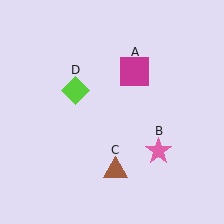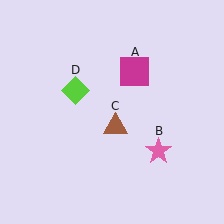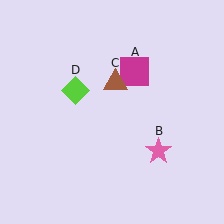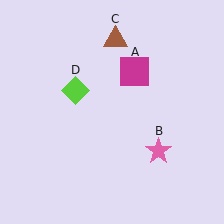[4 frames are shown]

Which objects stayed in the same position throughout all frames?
Magenta square (object A) and pink star (object B) and lime diamond (object D) remained stationary.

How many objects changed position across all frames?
1 object changed position: brown triangle (object C).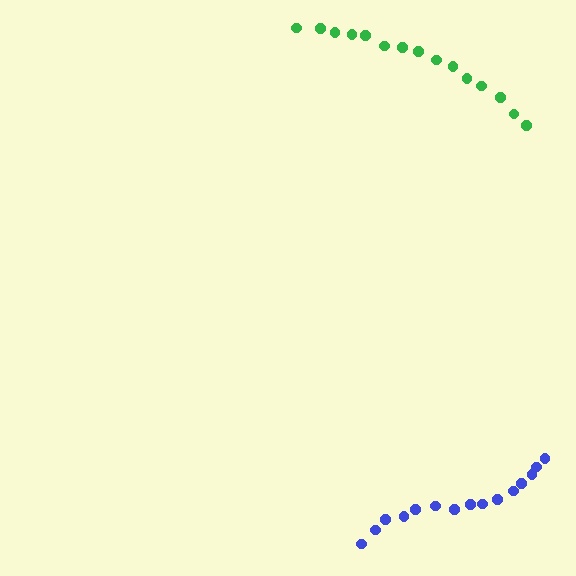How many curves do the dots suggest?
There are 2 distinct paths.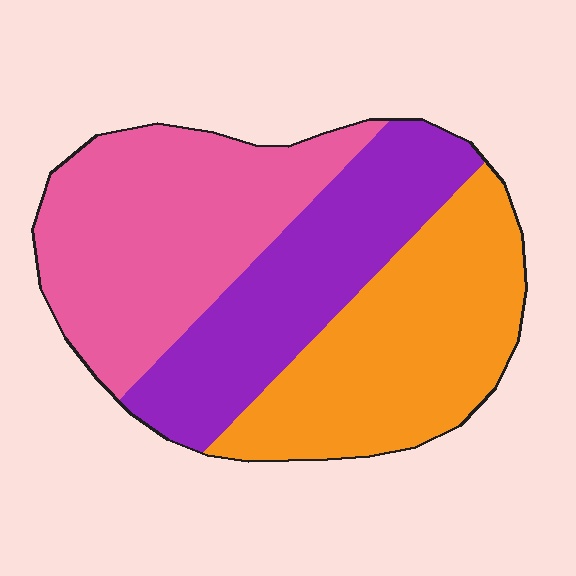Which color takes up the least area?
Purple, at roughly 30%.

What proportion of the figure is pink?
Pink takes up about three eighths (3/8) of the figure.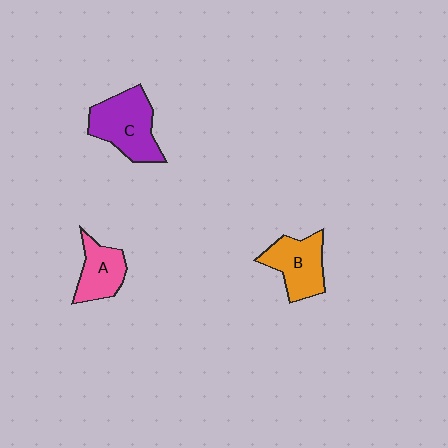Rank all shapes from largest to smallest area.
From largest to smallest: C (purple), B (orange), A (pink).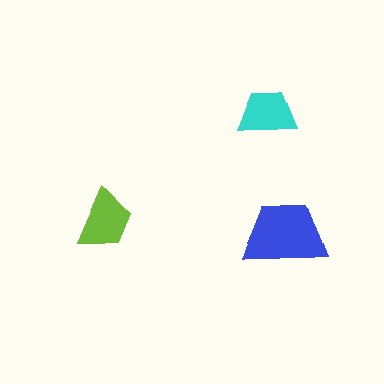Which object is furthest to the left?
The lime trapezoid is leftmost.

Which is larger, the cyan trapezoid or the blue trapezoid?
The blue one.